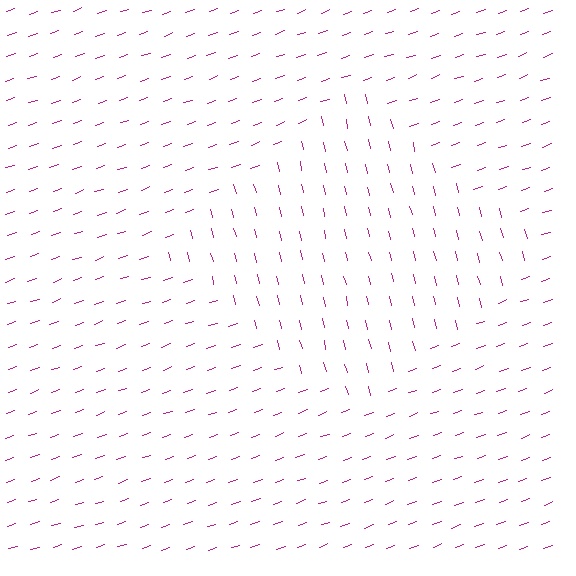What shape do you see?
I see a diamond.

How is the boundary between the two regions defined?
The boundary is defined purely by a change in line orientation (approximately 84 degrees difference). All lines are the same color and thickness.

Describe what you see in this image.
The image is filled with small magenta line segments. A diamond region in the image has lines oriented differently from the surrounding lines, creating a visible texture boundary.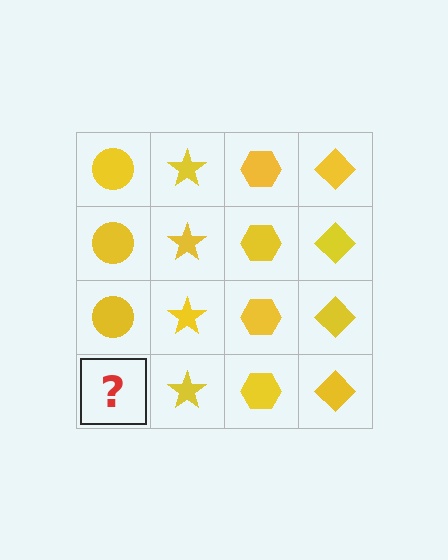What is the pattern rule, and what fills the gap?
The rule is that each column has a consistent shape. The gap should be filled with a yellow circle.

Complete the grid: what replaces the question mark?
The question mark should be replaced with a yellow circle.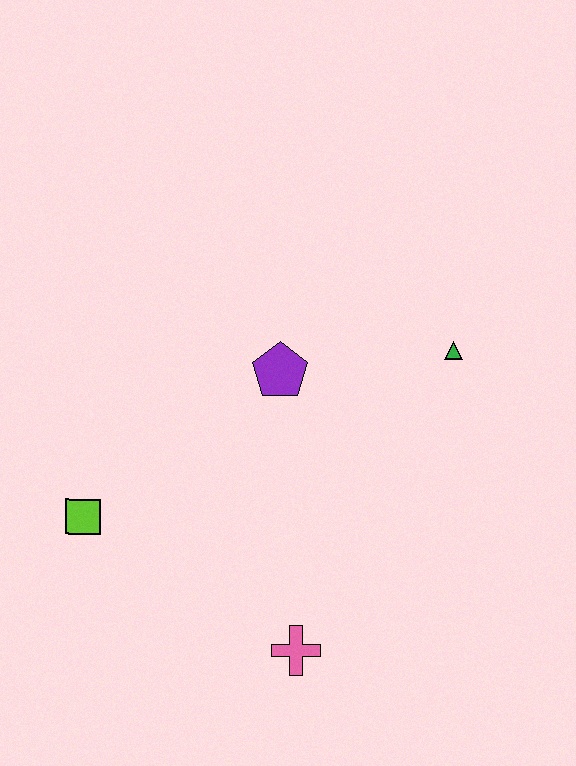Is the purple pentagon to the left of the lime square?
No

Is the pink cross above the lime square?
No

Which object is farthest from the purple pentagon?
The pink cross is farthest from the purple pentagon.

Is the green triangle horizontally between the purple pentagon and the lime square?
No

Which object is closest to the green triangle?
The purple pentagon is closest to the green triangle.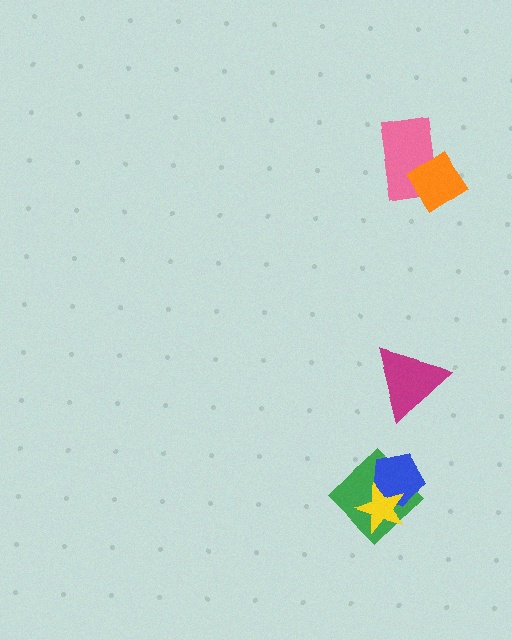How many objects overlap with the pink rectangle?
1 object overlaps with the pink rectangle.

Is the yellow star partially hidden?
No, no other shape covers it.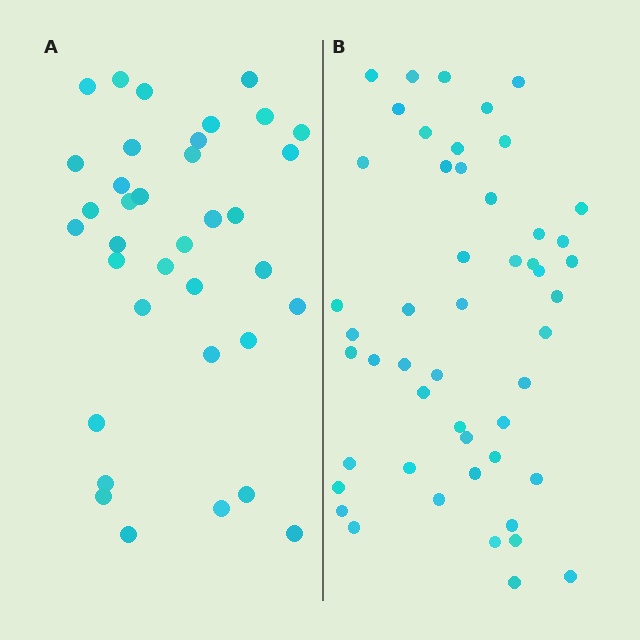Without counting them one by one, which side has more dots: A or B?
Region B (the right region) has more dots.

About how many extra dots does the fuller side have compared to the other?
Region B has approximately 15 more dots than region A.